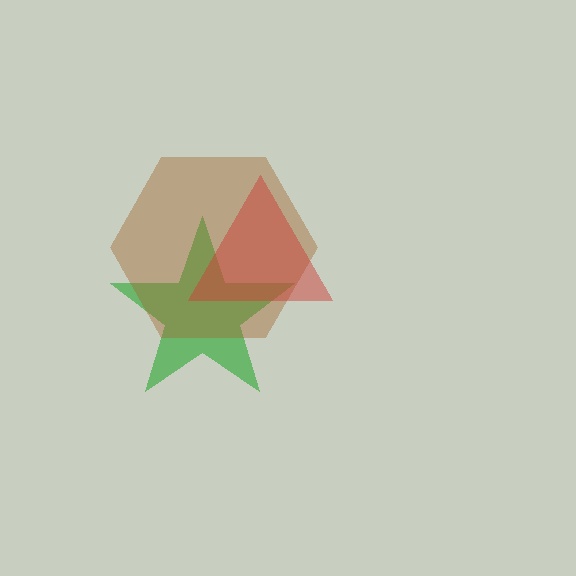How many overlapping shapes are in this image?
There are 3 overlapping shapes in the image.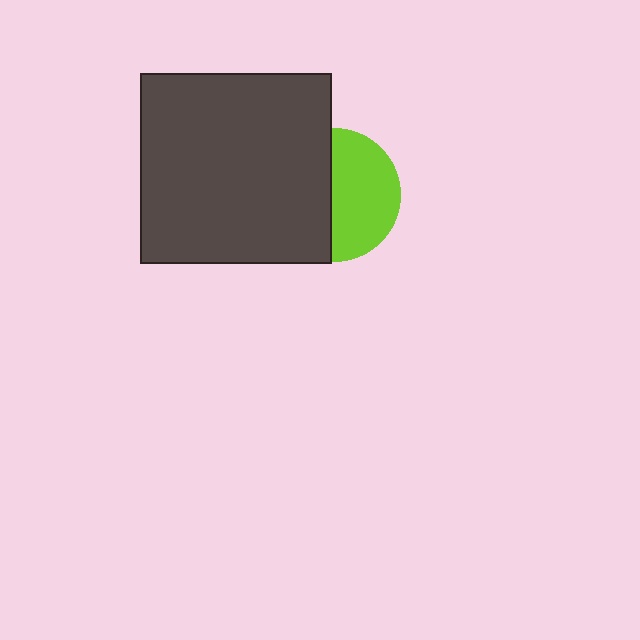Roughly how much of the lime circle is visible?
About half of it is visible (roughly 52%).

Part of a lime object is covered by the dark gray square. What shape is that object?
It is a circle.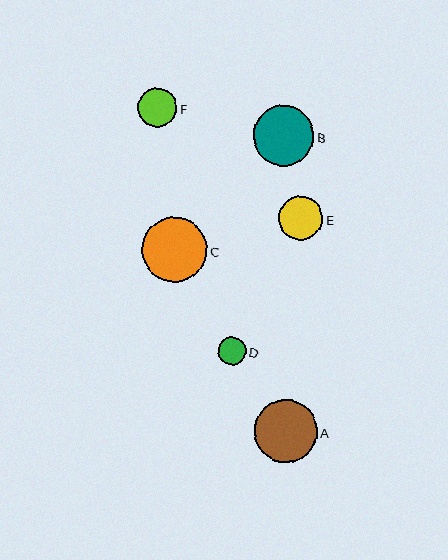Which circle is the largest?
Circle C is the largest with a size of approximately 65 pixels.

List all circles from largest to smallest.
From largest to smallest: C, A, B, E, F, D.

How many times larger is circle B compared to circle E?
Circle B is approximately 1.4 times the size of circle E.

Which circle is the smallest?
Circle D is the smallest with a size of approximately 28 pixels.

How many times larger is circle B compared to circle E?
Circle B is approximately 1.4 times the size of circle E.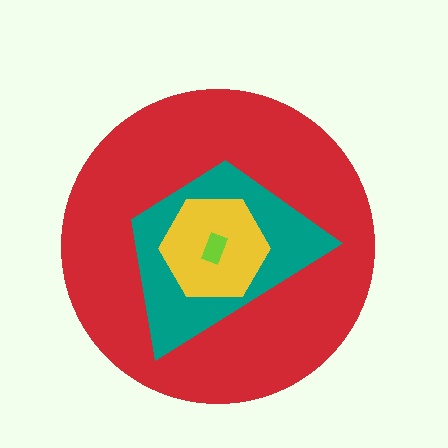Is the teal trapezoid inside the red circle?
Yes.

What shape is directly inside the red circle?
The teal trapezoid.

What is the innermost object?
The lime rectangle.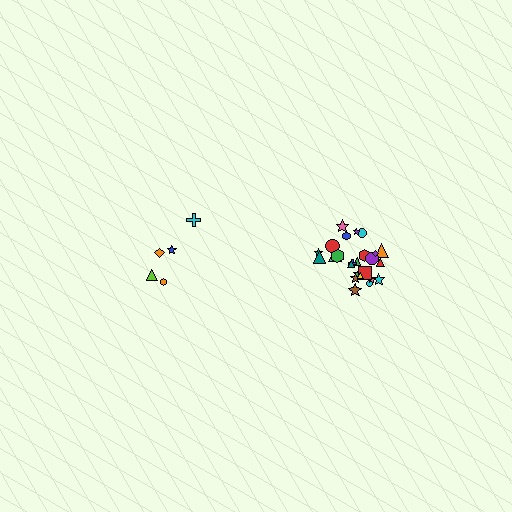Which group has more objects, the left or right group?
The right group.